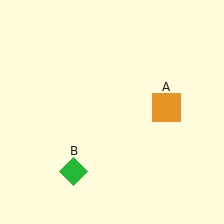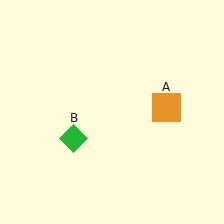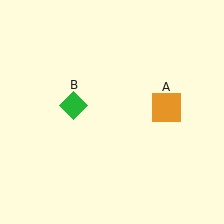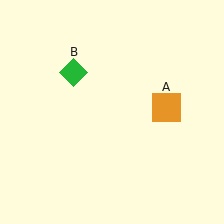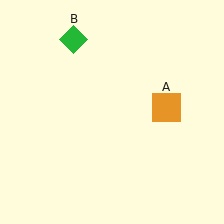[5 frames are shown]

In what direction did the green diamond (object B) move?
The green diamond (object B) moved up.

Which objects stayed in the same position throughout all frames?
Orange square (object A) remained stationary.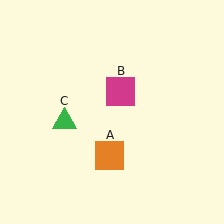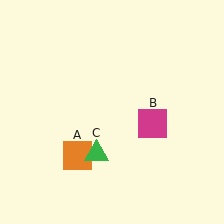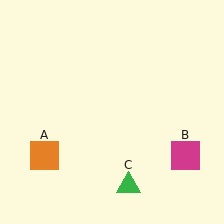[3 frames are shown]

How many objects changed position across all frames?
3 objects changed position: orange square (object A), magenta square (object B), green triangle (object C).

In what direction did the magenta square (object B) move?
The magenta square (object B) moved down and to the right.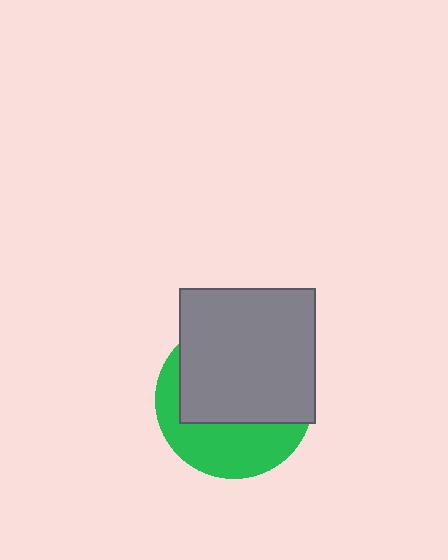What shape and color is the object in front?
The object in front is a gray square.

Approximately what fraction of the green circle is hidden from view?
Roughly 61% of the green circle is hidden behind the gray square.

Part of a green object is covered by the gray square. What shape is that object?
It is a circle.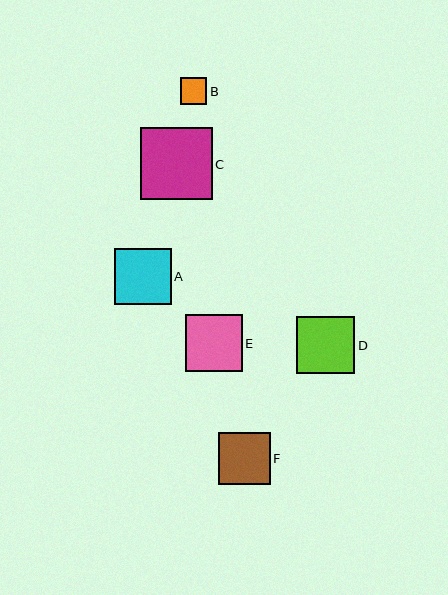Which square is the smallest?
Square B is the smallest with a size of approximately 27 pixels.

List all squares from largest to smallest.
From largest to smallest: C, D, E, A, F, B.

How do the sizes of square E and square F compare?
Square E and square F are approximately the same size.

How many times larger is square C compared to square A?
Square C is approximately 1.3 times the size of square A.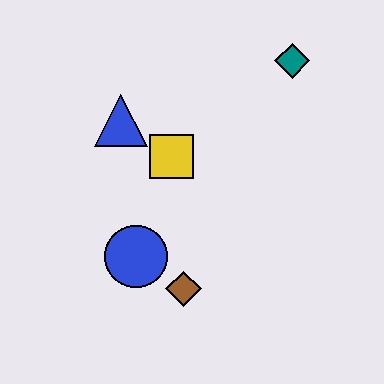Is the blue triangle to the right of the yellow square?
No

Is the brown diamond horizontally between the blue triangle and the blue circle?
No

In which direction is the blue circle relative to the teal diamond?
The blue circle is below the teal diamond.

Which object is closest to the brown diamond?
The blue circle is closest to the brown diamond.